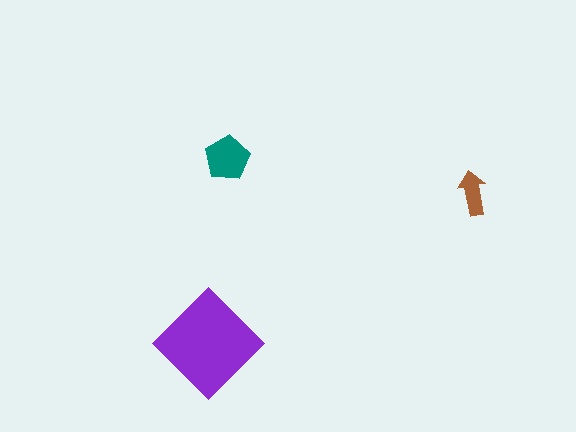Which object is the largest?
The purple diamond.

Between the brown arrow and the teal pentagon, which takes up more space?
The teal pentagon.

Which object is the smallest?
The brown arrow.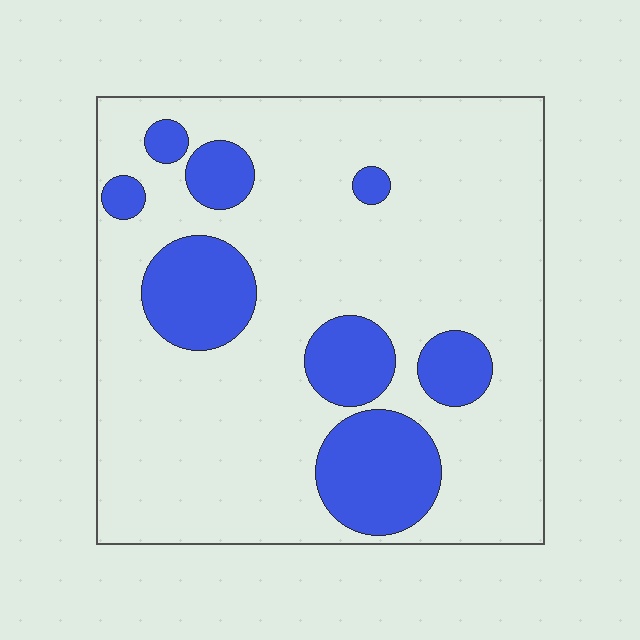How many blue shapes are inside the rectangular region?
8.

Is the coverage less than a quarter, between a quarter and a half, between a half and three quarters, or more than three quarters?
Less than a quarter.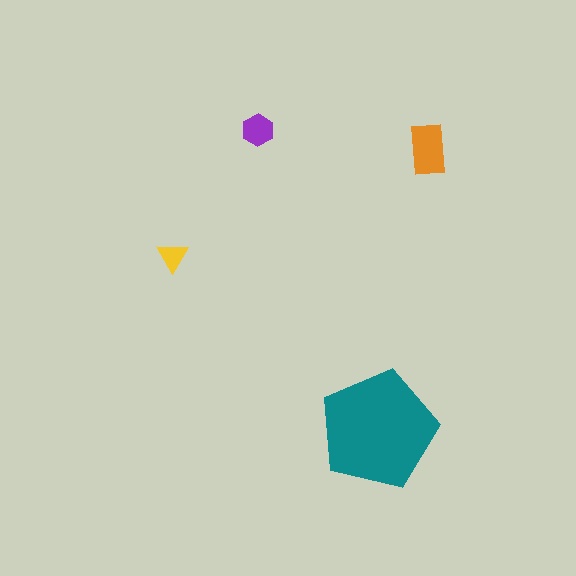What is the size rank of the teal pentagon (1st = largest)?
1st.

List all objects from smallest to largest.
The yellow triangle, the purple hexagon, the orange rectangle, the teal pentagon.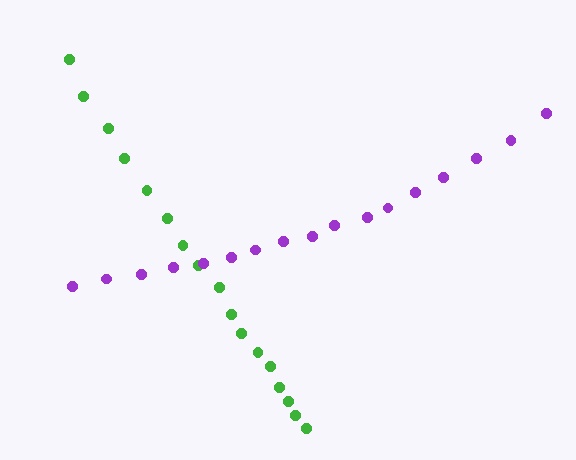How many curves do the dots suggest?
There are 2 distinct paths.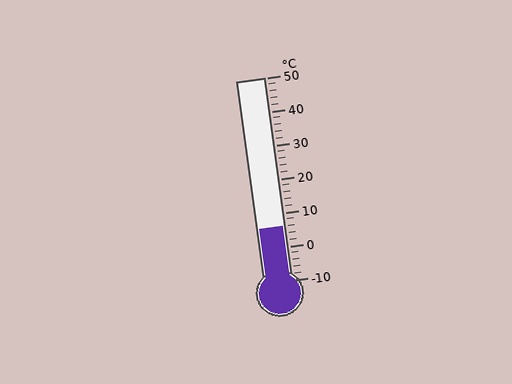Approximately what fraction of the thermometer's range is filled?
The thermometer is filled to approximately 25% of its range.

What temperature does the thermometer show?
The thermometer shows approximately 6°C.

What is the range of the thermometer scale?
The thermometer scale ranges from -10°C to 50°C.